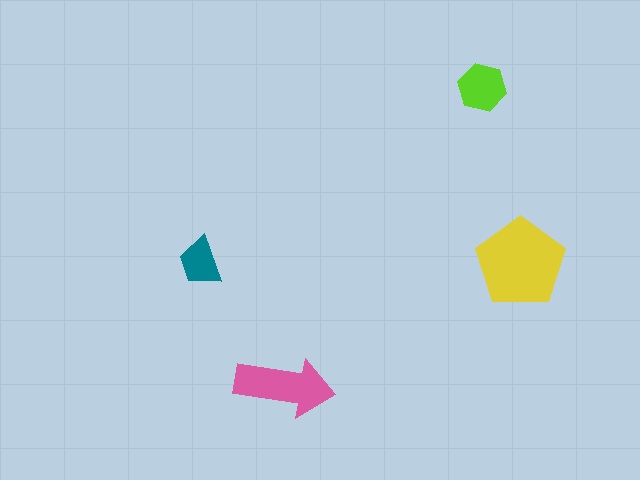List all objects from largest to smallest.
The yellow pentagon, the pink arrow, the lime hexagon, the teal trapezoid.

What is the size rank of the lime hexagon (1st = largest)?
3rd.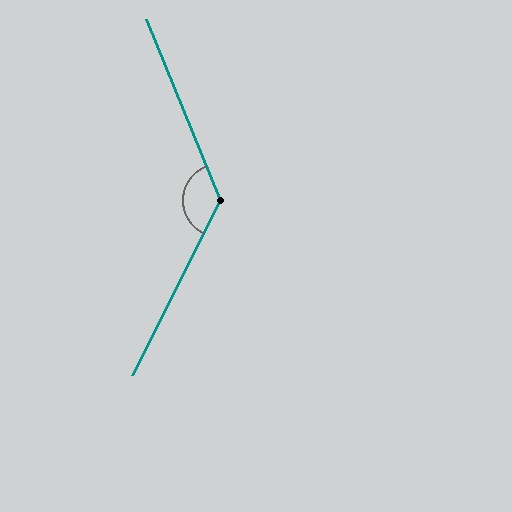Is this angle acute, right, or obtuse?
It is obtuse.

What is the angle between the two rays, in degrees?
Approximately 131 degrees.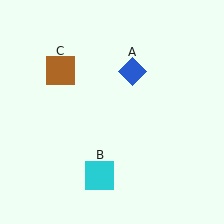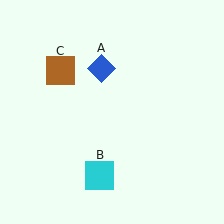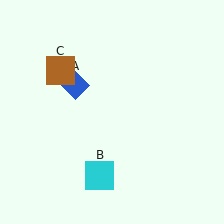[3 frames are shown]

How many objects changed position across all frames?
1 object changed position: blue diamond (object A).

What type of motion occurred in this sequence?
The blue diamond (object A) rotated counterclockwise around the center of the scene.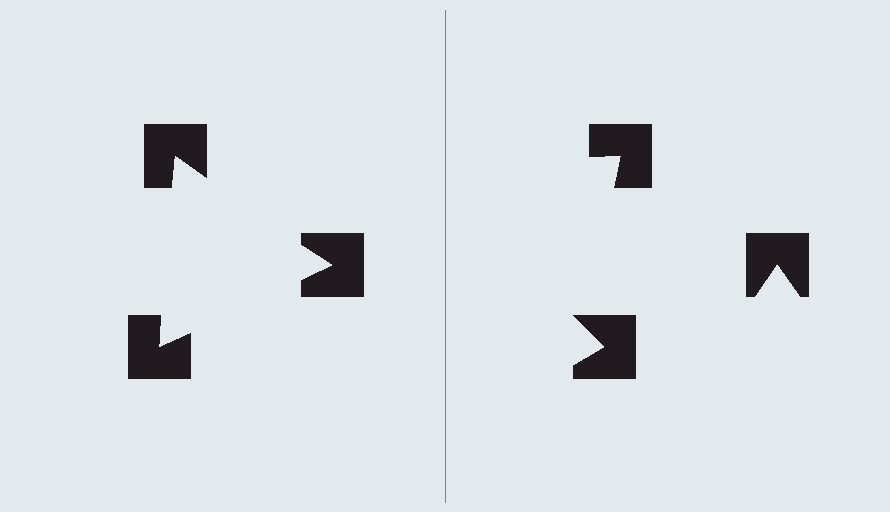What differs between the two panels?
The notched squares are positioned identically on both sides; only the wedge orientations differ. On the left they align to a triangle; on the right they are misaligned.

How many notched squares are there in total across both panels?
6 — 3 on each side.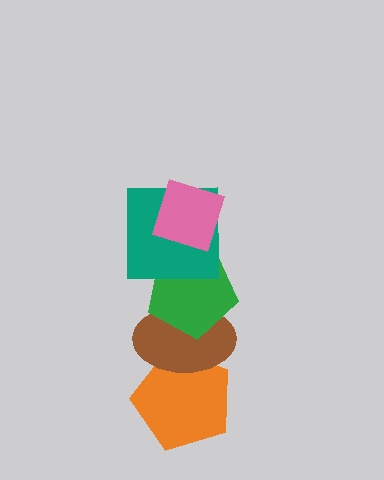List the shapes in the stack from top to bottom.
From top to bottom: the pink diamond, the teal square, the green pentagon, the brown ellipse, the orange pentagon.